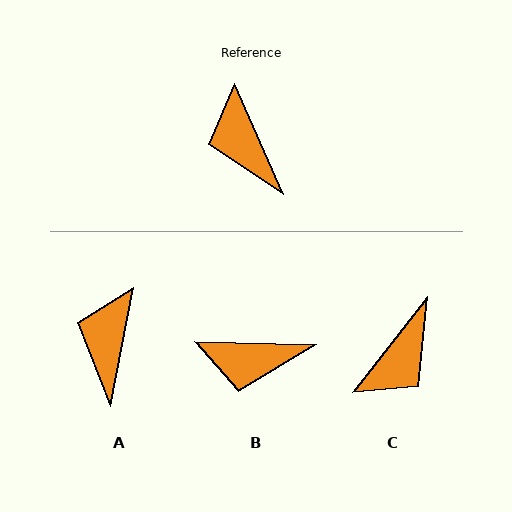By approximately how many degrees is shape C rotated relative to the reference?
Approximately 118 degrees counter-clockwise.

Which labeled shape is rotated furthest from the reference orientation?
C, about 118 degrees away.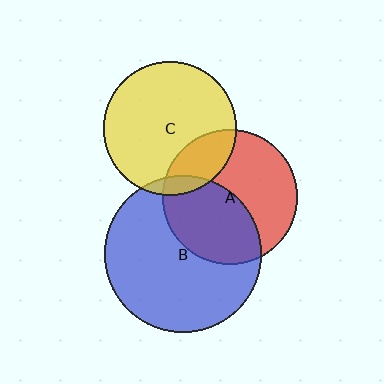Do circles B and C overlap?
Yes.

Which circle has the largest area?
Circle B (blue).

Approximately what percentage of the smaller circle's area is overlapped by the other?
Approximately 5%.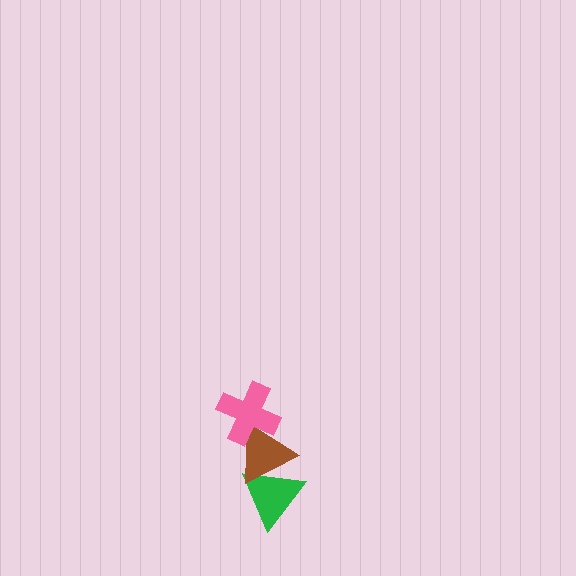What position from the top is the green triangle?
The green triangle is 3rd from the top.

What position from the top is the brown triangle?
The brown triangle is 2nd from the top.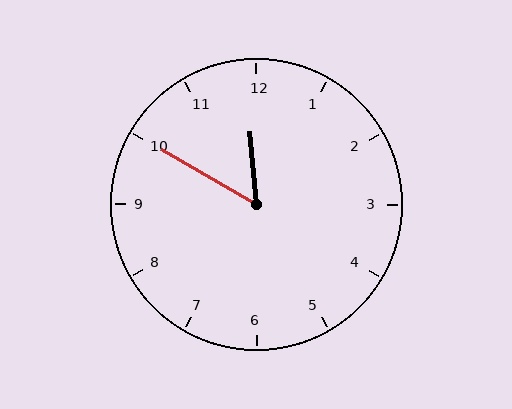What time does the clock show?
11:50.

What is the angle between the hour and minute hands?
Approximately 55 degrees.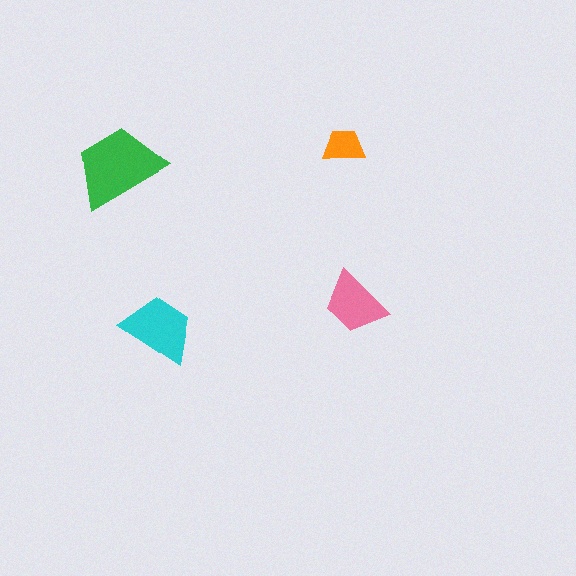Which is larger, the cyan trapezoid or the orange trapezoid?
The cyan one.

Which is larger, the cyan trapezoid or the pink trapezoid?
The cyan one.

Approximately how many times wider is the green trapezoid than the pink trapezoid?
About 1.5 times wider.